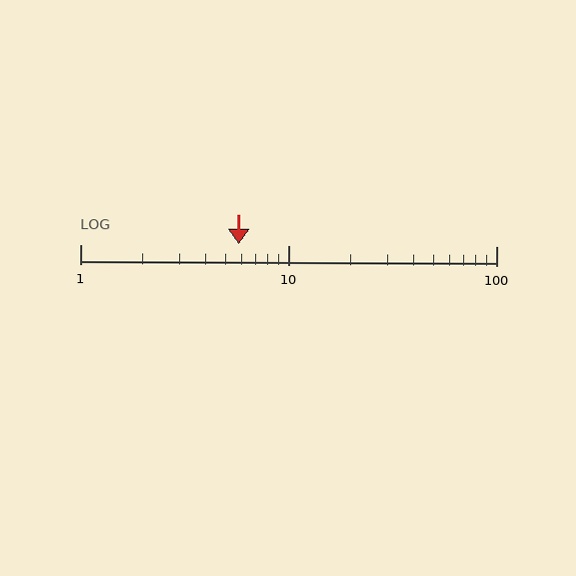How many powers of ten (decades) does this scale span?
The scale spans 2 decades, from 1 to 100.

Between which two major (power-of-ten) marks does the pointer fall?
The pointer is between 1 and 10.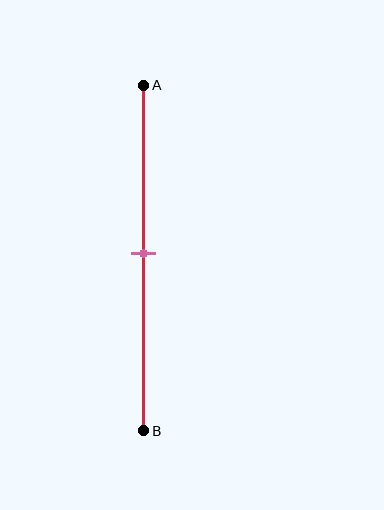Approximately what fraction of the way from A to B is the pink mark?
The pink mark is approximately 50% of the way from A to B.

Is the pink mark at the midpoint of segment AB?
Yes, the mark is approximately at the midpoint.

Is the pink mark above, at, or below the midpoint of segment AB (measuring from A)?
The pink mark is approximately at the midpoint of segment AB.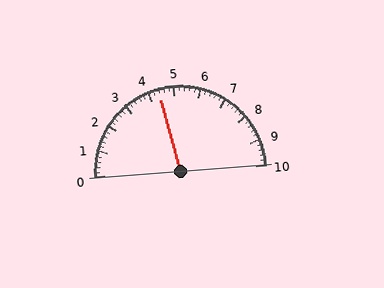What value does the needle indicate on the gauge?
The needle indicates approximately 4.4.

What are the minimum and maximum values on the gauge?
The gauge ranges from 0 to 10.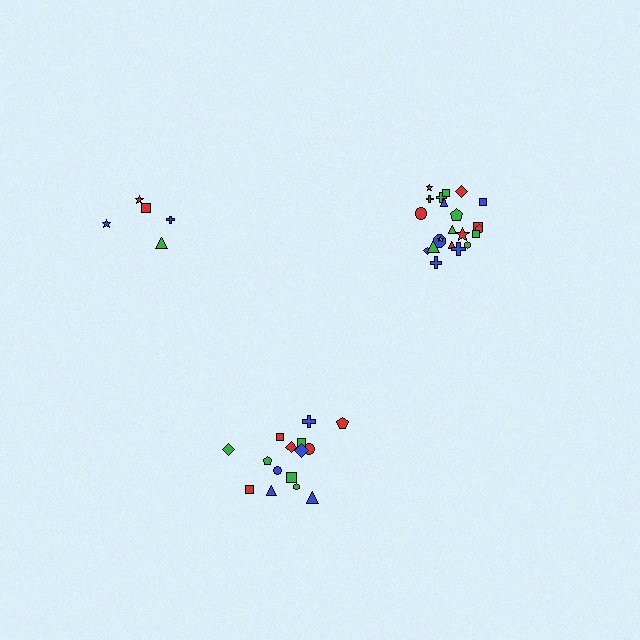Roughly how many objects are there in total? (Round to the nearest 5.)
Roughly 40 objects in total.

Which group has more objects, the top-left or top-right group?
The top-right group.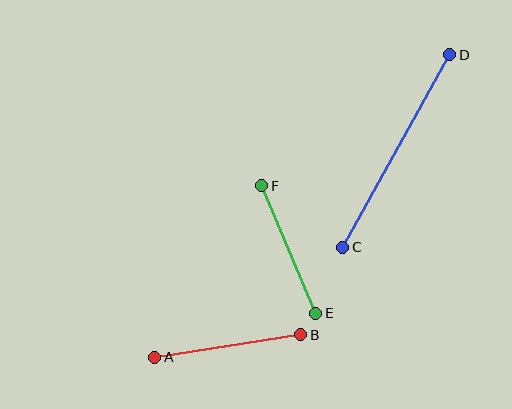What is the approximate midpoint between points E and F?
The midpoint is at approximately (289, 249) pixels.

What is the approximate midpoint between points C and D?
The midpoint is at approximately (396, 151) pixels.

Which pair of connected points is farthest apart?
Points C and D are farthest apart.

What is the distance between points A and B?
The distance is approximately 148 pixels.